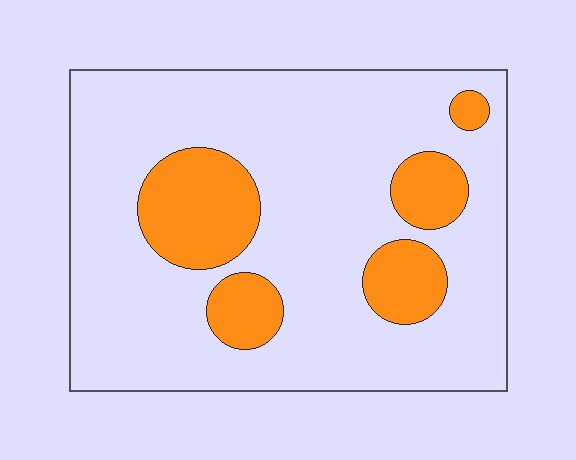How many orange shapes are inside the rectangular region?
5.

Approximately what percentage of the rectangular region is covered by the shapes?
Approximately 20%.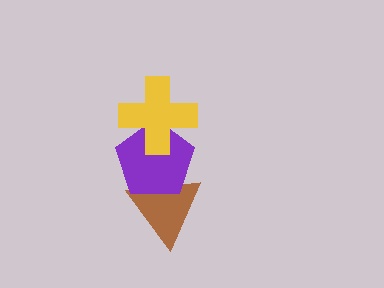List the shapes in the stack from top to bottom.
From top to bottom: the yellow cross, the purple pentagon, the brown triangle.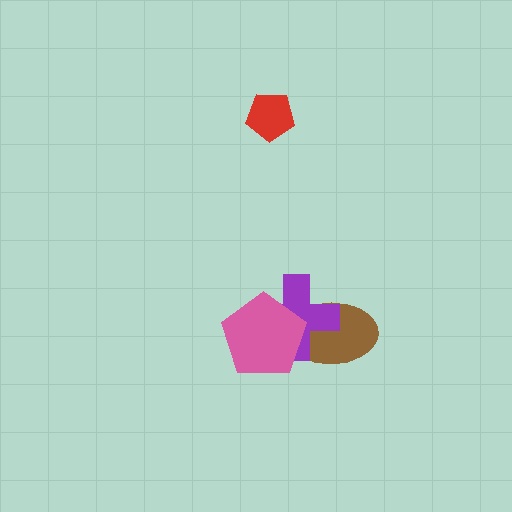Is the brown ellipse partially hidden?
Yes, it is partially covered by another shape.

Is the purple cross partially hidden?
Yes, it is partially covered by another shape.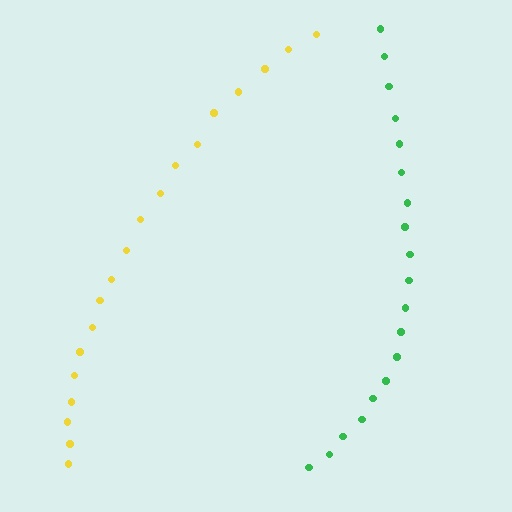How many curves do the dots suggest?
There are 2 distinct paths.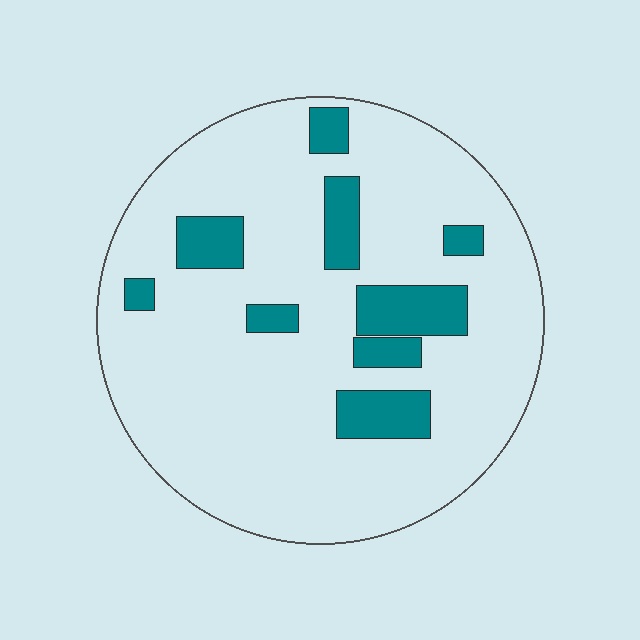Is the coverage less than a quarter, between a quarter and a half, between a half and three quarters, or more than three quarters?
Less than a quarter.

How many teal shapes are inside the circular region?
9.